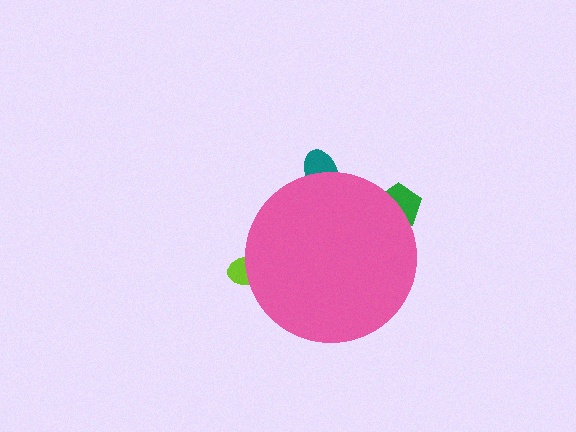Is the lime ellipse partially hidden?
Yes, the lime ellipse is partially hidden behind the pink circle.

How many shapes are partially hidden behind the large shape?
3 shapes are partially hidden.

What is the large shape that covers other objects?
A pink circle.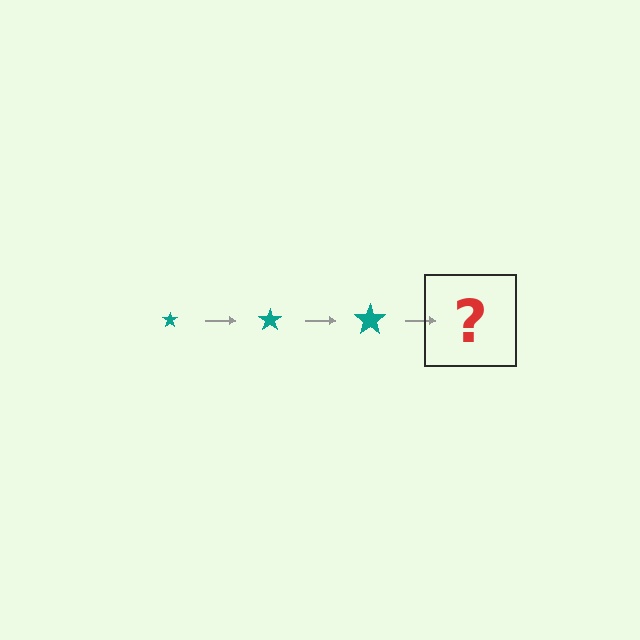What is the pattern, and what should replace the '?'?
The pattern is that the star gets progressively larger each step. The '?' should be a teal star, larger than the previous one.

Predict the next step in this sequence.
The next step is a teal star, larger than the previous one.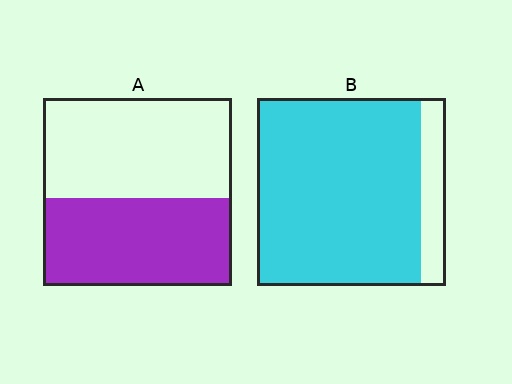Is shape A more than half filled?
Roughly half.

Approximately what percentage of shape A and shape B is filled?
A is approximately 45% and B is approximately 85%.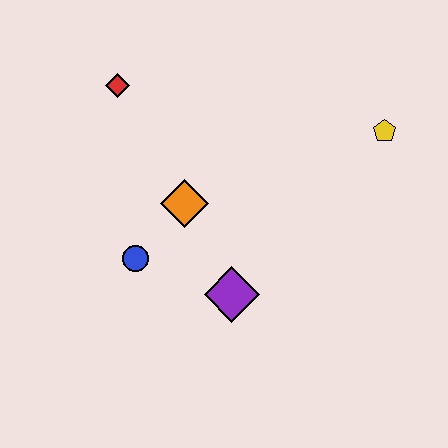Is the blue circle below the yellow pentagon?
Yes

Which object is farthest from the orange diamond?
The yellow pentagon is farthest from the orange diamond.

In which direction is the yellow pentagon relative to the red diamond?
The yellow pentagon is to the right of the red diamond.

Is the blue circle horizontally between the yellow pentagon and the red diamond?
Yes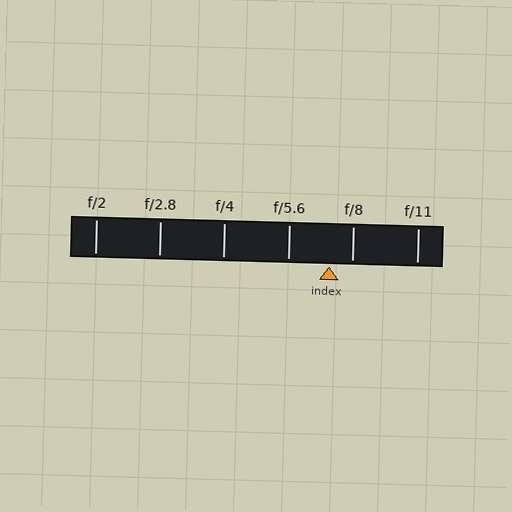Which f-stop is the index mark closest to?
The index mark is closest to f/8.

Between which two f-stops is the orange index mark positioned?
The index mark is between f/5.6 and f/8.